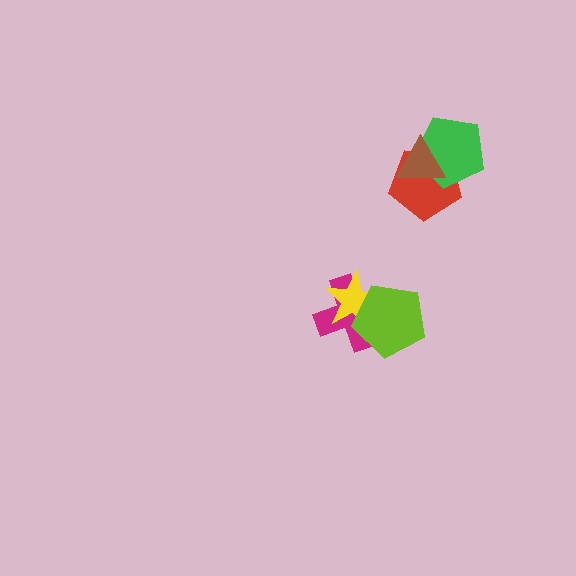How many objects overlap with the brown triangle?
2 objects overlap with the brown triangle.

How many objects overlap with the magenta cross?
2 objects overlap with the magenta cross.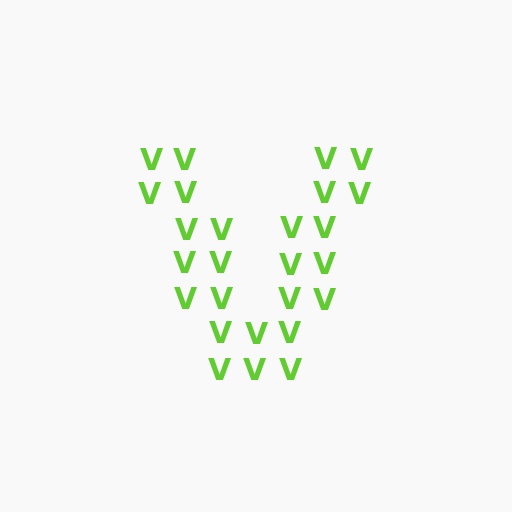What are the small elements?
The small elements are letter V's.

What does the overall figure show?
The overall figure shows the letter V.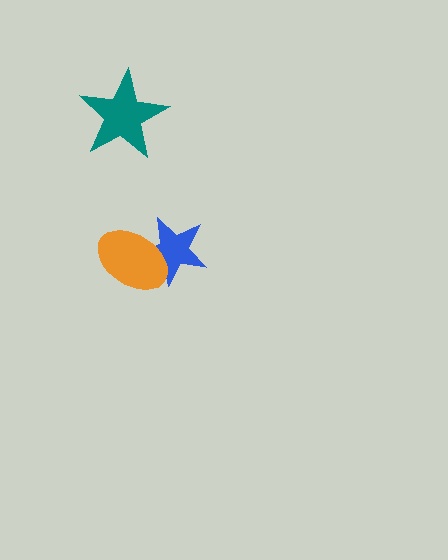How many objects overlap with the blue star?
1 object overlaps with the blue star.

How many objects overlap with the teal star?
0 objects overlap with the teal star.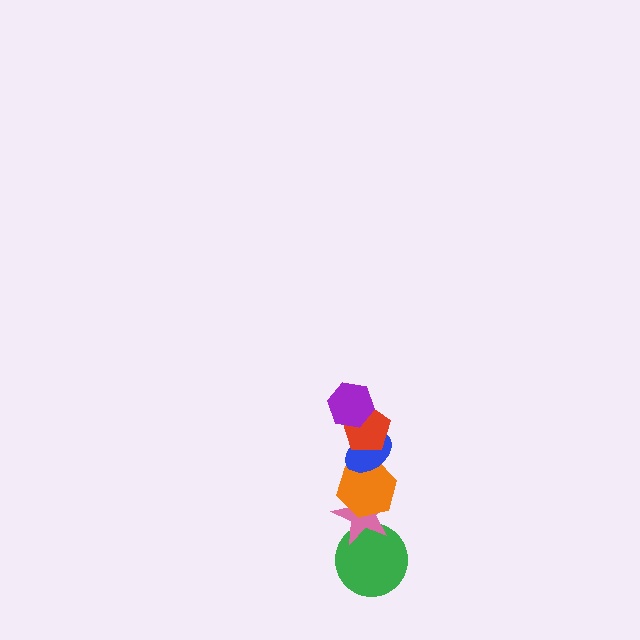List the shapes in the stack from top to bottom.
From top to bottom: the purple hexagon, the red pentagon, the blue ellipse, the orange hexagon, the pink star, the green circle.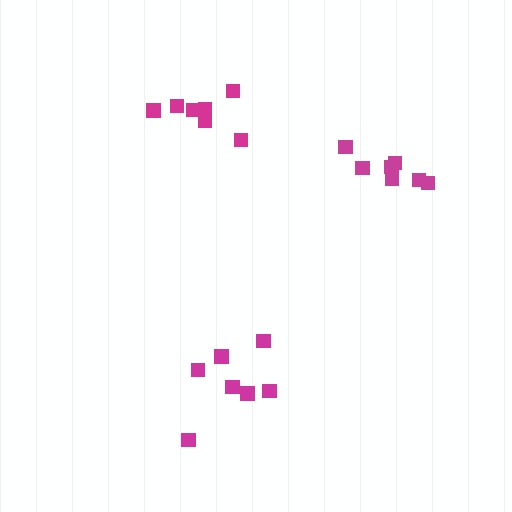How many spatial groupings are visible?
There are 3 spatial groupings.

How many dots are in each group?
Group 1: 7 dots, Group 2: 7 dots, Group 3: 7 dots (21 total).